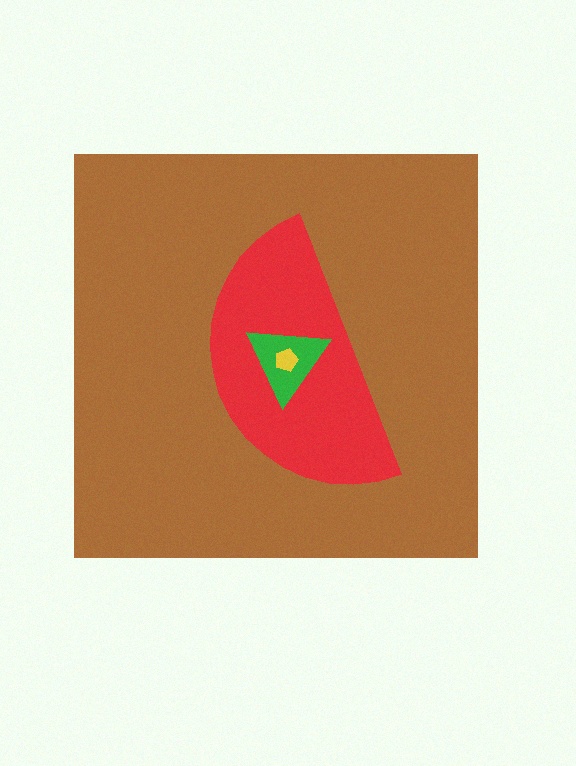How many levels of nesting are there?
4.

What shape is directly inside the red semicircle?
The green triangle.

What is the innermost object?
The yellow pentagon.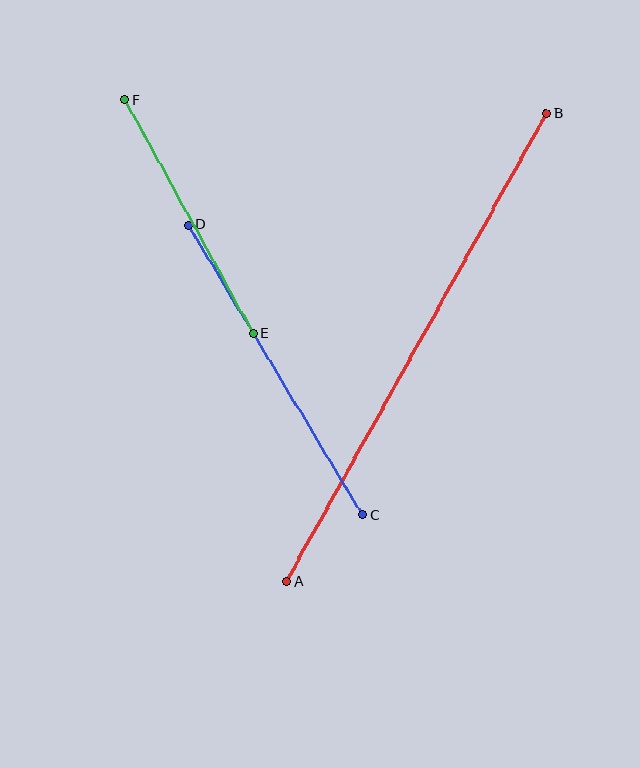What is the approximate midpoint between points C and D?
The midpoint is at approximately (275, 370) pixels.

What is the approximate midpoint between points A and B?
The midpoint is at approximately (417, 348) pixels.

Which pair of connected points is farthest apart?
Points A and B are farthest apart.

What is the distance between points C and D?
The distance is approximately 338 pixels.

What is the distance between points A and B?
The distance is approximately 535 pixels.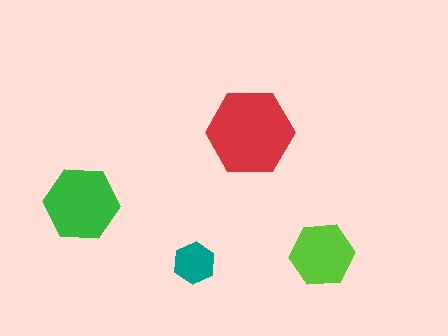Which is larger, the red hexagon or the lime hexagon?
The red one.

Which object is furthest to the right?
The lime hexagon is rightmost.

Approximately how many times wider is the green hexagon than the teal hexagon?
About 2 times wider.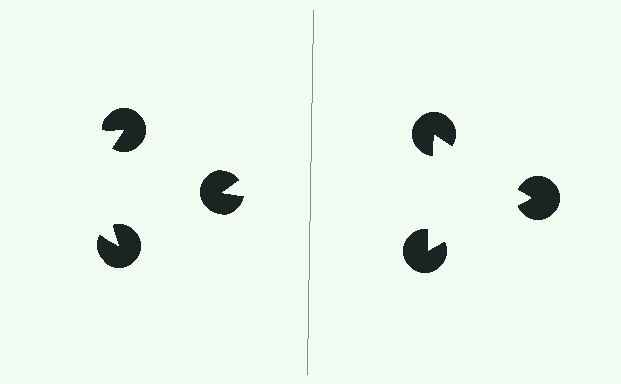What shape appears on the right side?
An illusory triangle.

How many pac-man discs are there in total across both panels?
6 — 3 on each side.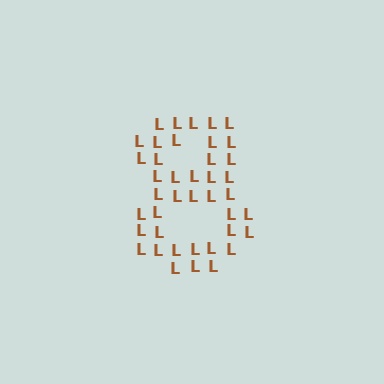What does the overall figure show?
The overall figure shows the digit 8.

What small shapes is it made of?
It is made of small letter L's.